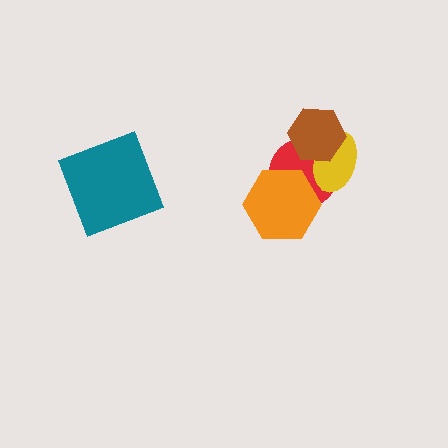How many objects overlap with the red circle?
3 objects overlap with the red circle.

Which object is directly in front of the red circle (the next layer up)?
The yellow ellipse is directly in front of the red circle.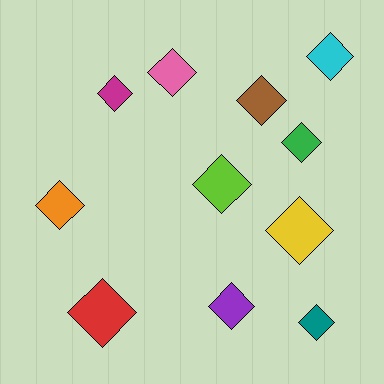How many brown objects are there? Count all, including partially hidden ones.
There is 1 brown object.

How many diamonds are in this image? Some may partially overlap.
There are 11 diamonds.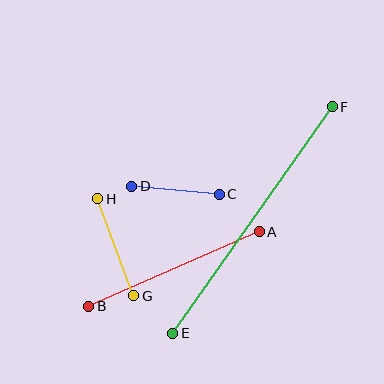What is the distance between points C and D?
The distance is approximately 88 pixels.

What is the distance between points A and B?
The distance is approximately 186 pixels.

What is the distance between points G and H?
The distance is approximately 103 pixels.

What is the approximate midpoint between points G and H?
The midpoint is at approximately (116, 247) pixels.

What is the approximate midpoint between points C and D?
The midpoint is at approximately (175, 190) pixels.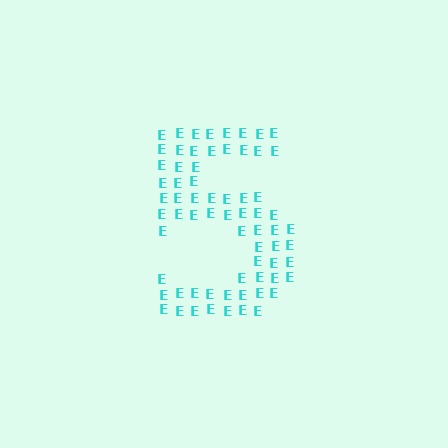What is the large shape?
The large shape is the digit 5.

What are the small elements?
The small elements are letter E's.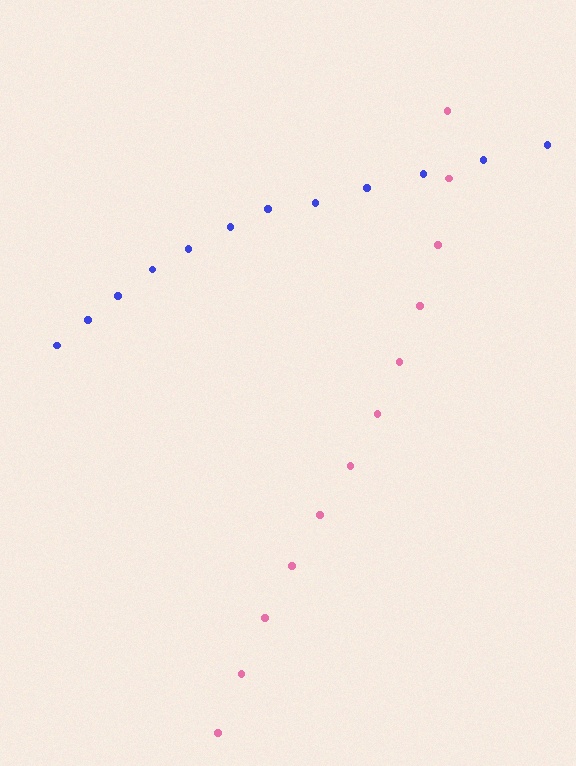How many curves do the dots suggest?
There are 2 distinct paths.